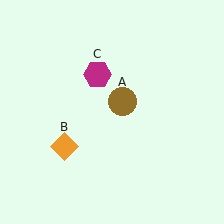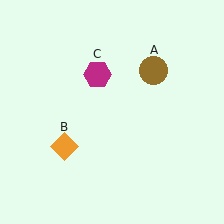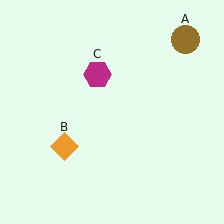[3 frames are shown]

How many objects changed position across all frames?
1 object changed position: brown circle (object A).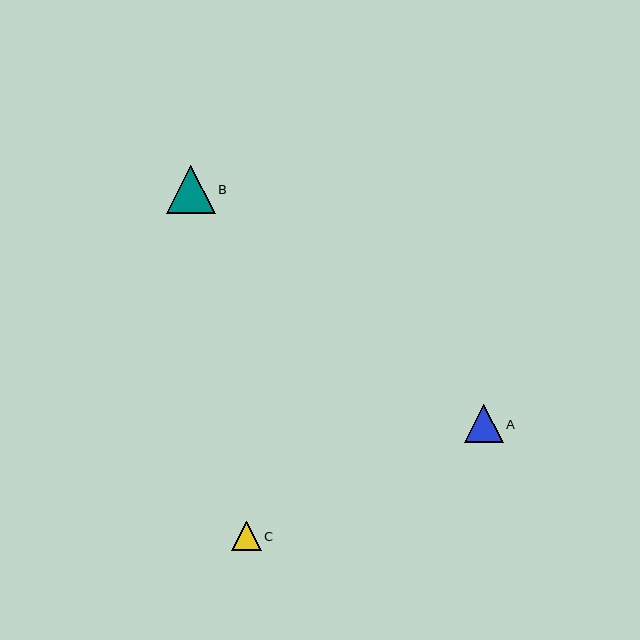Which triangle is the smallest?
Triangle C is the smallest with a size of approximately 29 pixels.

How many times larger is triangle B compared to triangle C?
Triangle B is approximately 1.7 times the size of triangle C.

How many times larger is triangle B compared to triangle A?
Triangle B is approximately 1.3 times the size of triangle A.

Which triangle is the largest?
Triangle B is the largest with a size of approximately 49 pixels.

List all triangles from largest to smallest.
From largest to smallest: B, A, C.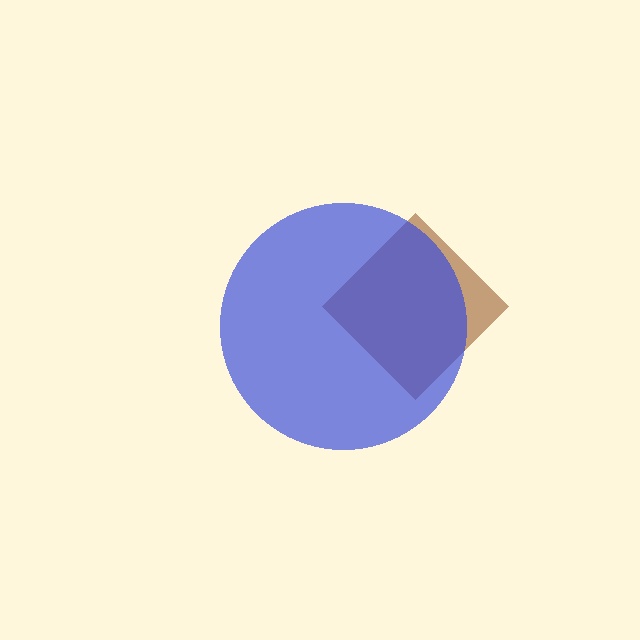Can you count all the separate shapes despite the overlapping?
Yes, there are 2 separate shapes.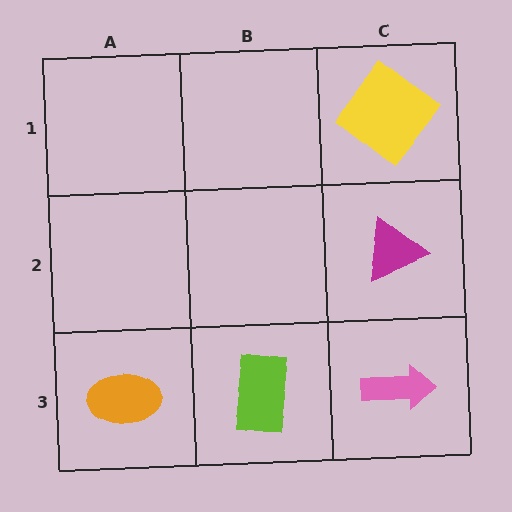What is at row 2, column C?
A magenta triangle.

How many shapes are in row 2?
1 shape.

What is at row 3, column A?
An orange ellipse.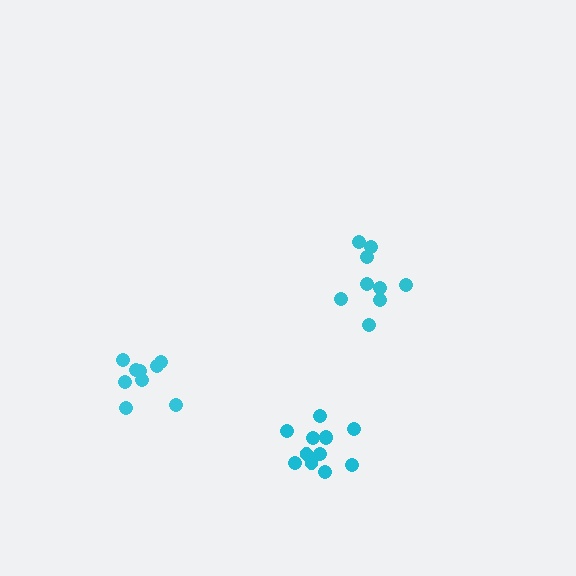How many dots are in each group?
Group 1: 9 dots, Group 2: 9 dots, Group 3: 12 dots (30 total).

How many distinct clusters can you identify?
There are 3 distinct clusters.